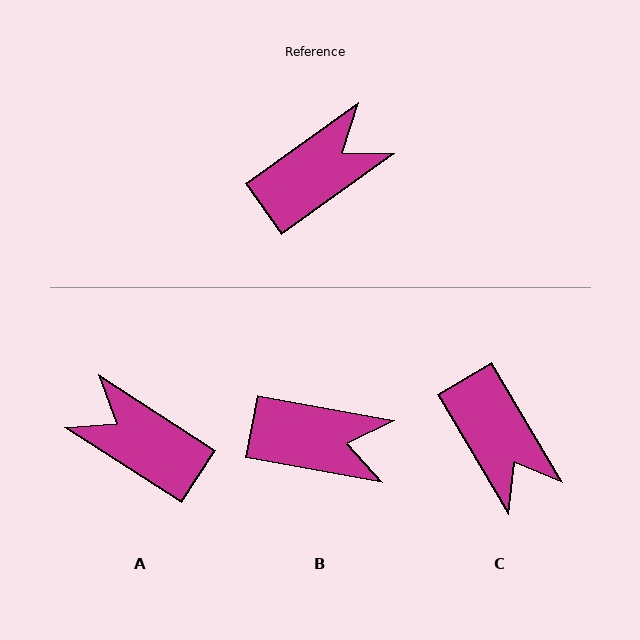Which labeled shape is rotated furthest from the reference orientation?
A, about 112 degrees away.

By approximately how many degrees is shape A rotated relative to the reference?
Approximately 112 degrees counter-clockwise.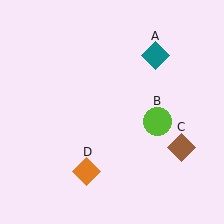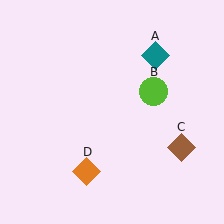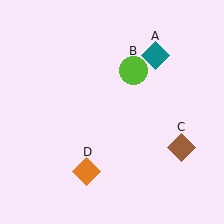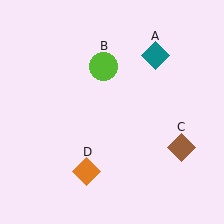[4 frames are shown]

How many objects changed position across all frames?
1 object changed position: lime circle (object B).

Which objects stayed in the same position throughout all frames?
Teal diamond (object A) and brown diamond (object C) and orange diamond (object D) remained stationary.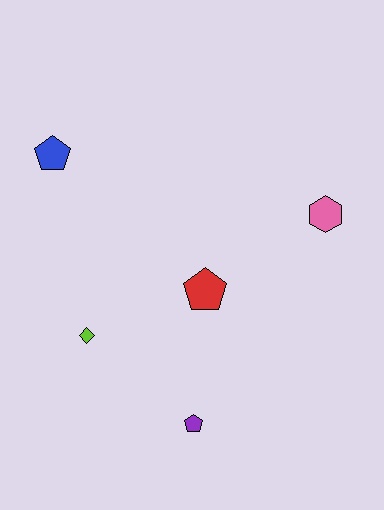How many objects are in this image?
There are 5 objects.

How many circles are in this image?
There are no circles.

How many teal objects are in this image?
There are no teal objects.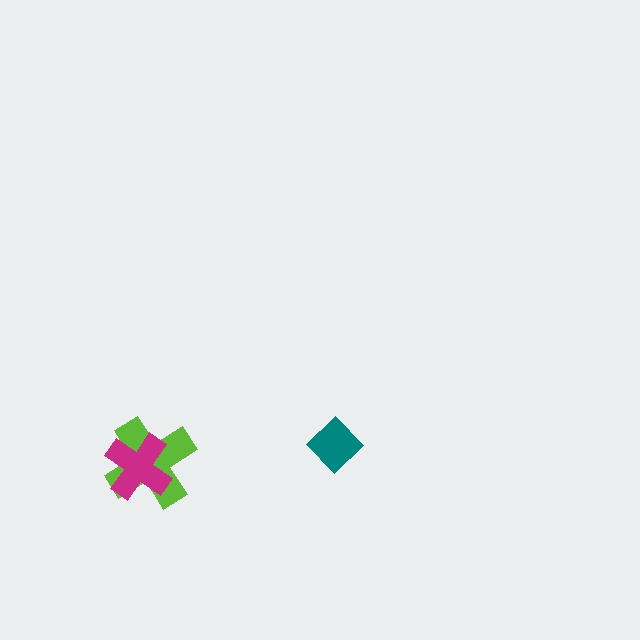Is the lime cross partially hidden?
Yes, it is partially covered by another shape.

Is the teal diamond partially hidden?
No, no other shape covers it.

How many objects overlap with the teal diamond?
0 objects overlap with the teal diamond.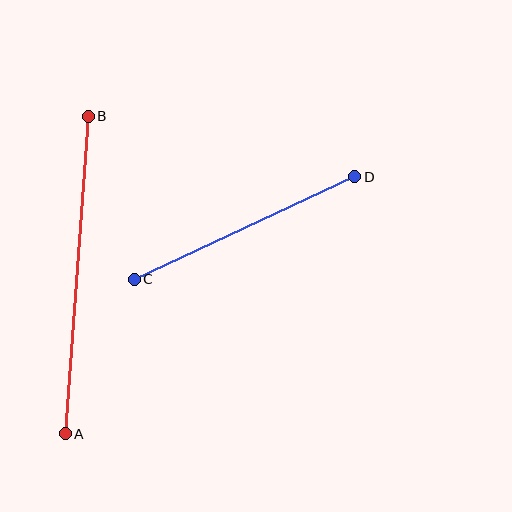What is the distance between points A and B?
The distance is approximately 319 pixels.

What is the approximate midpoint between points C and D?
The midpoint is at approximately (245, 228) pixels.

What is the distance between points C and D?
The distance is approximately 243 pixels.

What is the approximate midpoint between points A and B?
The midpoint is at approximately (77, 275) pixels.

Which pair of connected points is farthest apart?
Points A and B are farthest apart.